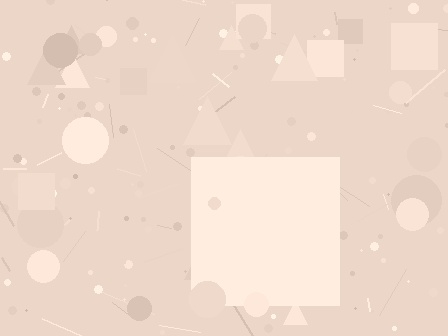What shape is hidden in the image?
A square is hidden in the image.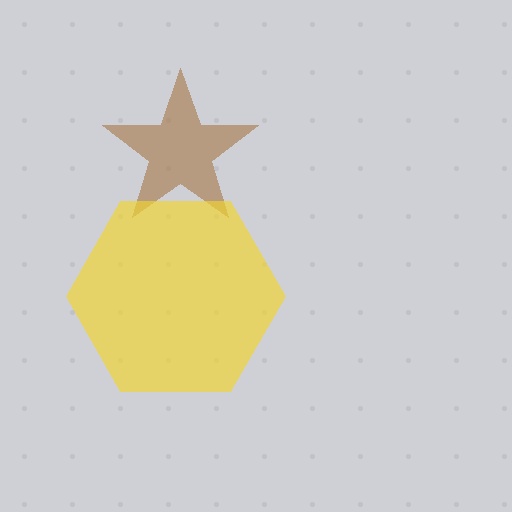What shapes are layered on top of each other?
The layered shapes are: a brown star, a yellow hexagon.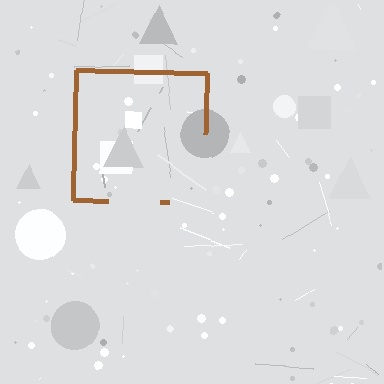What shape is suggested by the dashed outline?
The dashed outline suggests a square.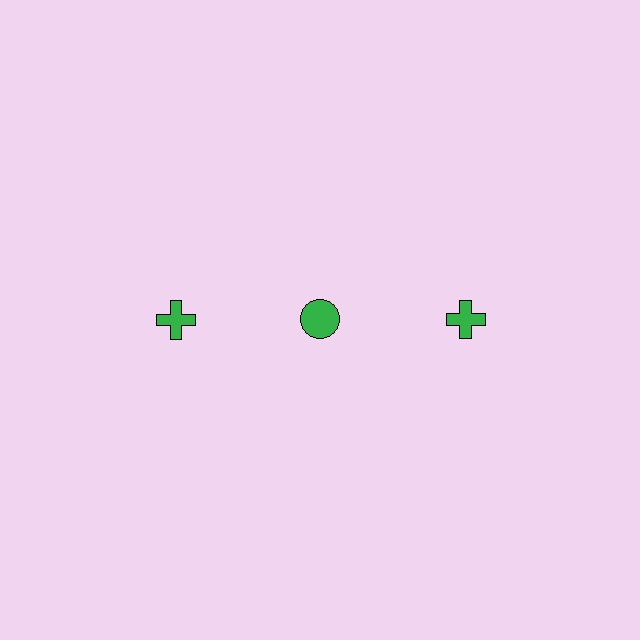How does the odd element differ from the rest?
It has a different shape: circle instead of cross.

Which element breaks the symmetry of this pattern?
The green circle in the top row, second from left column breaks the symmetry. All other shapes are green crosses.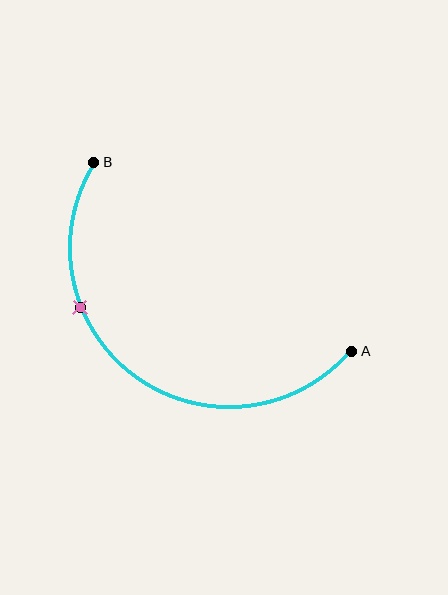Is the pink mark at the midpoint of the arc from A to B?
No. The pink mark lies on the arc but is closer to endpoint B. The arc midpoint would be at the point on the curve equidistant along the arc from both A and B.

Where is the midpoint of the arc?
The arc midpoint is the point on the curve farthest from the straight line joining A and B. It sits below and to the left of that line.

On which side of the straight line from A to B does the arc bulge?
The arc bulges below and to the left of the straight line connecting A and B.